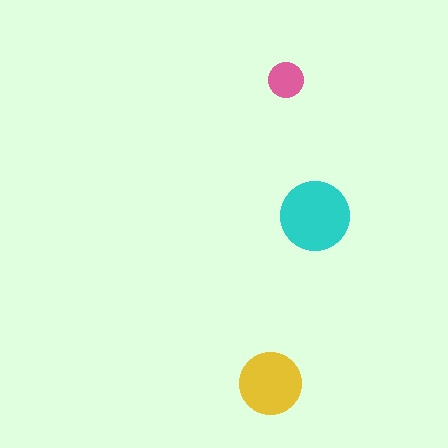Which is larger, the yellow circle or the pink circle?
The yellow one.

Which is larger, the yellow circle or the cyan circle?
The cyan one.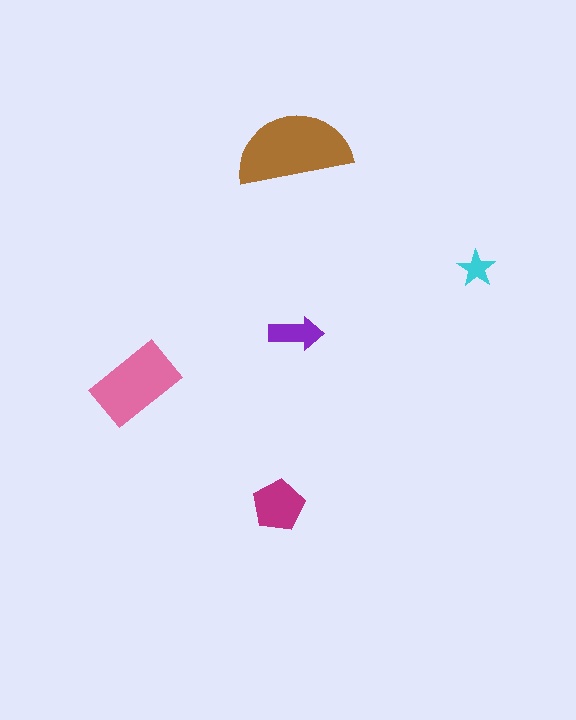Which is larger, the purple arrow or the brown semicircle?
The brown semicircle.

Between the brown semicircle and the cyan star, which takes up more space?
The brown semicircle.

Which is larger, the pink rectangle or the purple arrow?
The pink rectangle.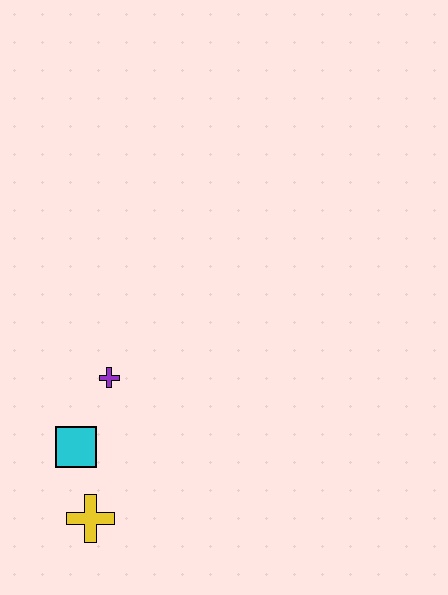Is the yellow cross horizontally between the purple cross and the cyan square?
Yes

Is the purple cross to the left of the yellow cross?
No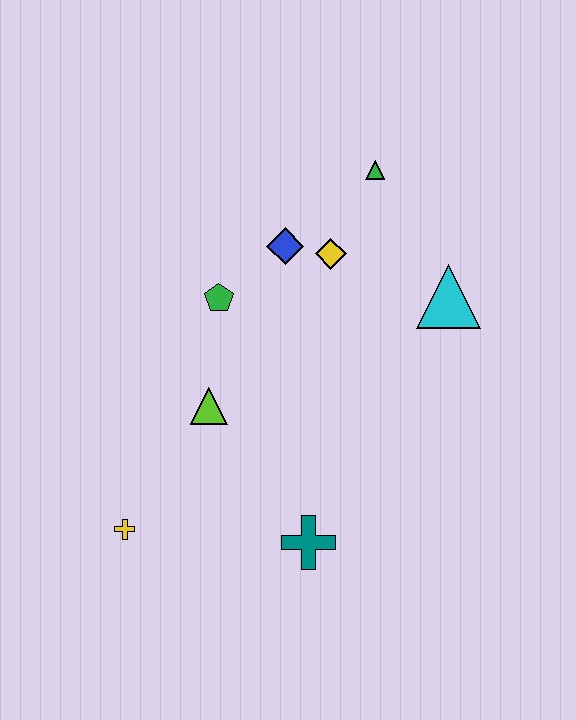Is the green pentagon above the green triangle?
No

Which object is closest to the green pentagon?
The blue diamond is closest to the green pentagon.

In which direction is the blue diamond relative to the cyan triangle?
The blue diamond is to the left of the cyan triangle.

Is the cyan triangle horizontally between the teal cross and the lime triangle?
No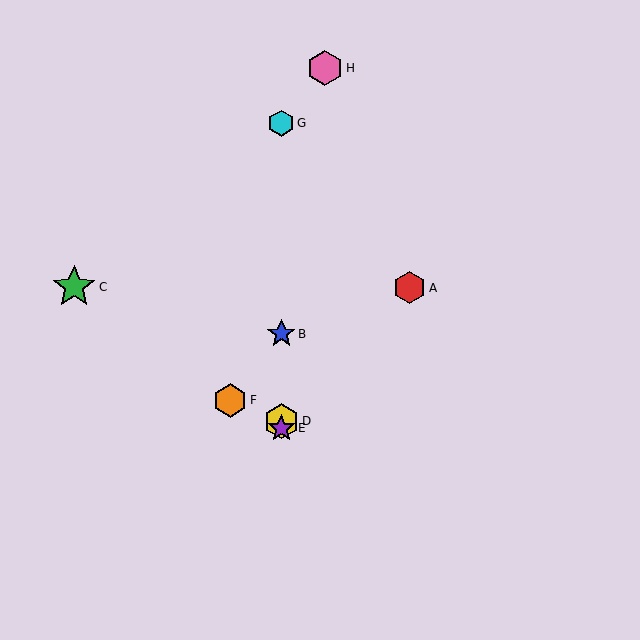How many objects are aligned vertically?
4 objects (B, D, E, G) are aligned vertically.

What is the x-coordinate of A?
Object A is at x≈410.